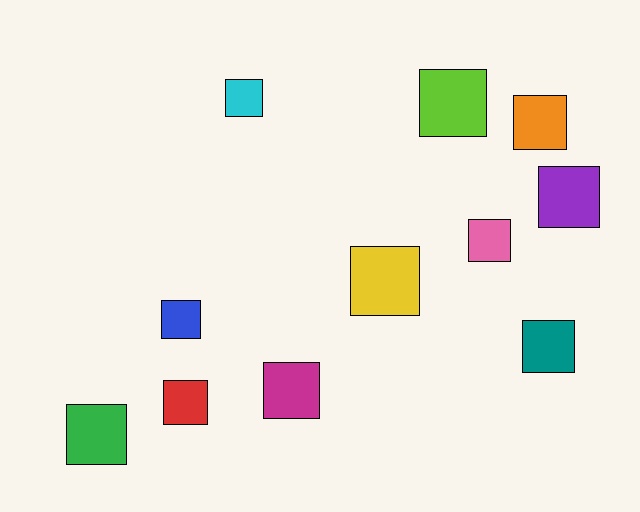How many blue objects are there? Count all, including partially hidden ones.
There is 1 blue object.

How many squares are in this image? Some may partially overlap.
There are 11 squares.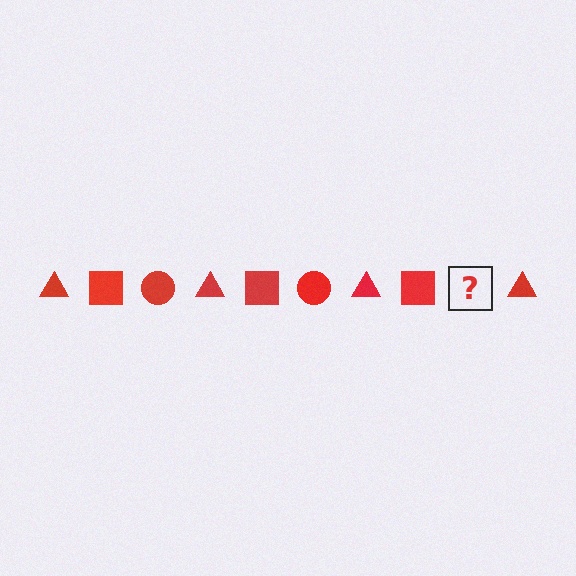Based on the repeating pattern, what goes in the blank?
The blank should be a red circle.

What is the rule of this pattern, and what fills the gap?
The rule is that the pattern cycles through triangle, square, circle shapes in red. The gap should be filled with a red circle.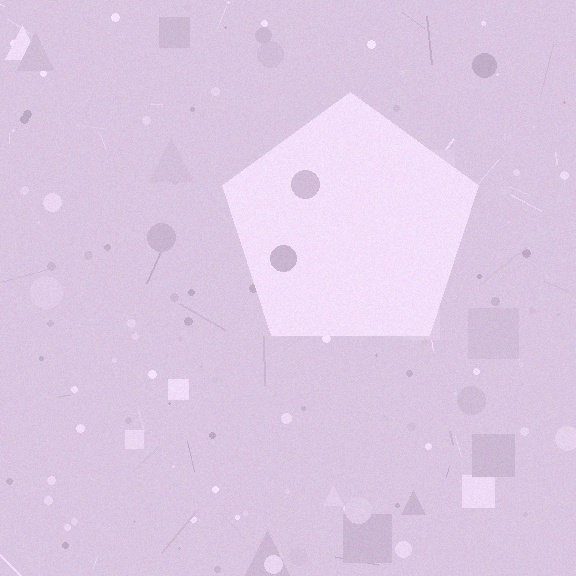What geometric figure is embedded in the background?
A pentagon is embedded in the background.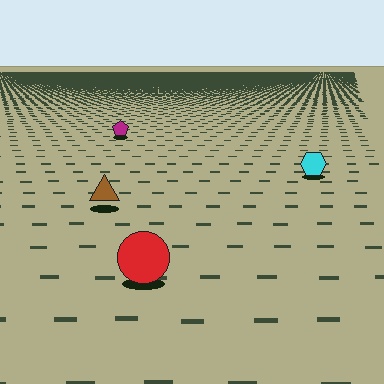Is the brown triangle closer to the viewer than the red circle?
No. The red circle is closer — you can tell from the texture gradient: the ground texture is coarser near it.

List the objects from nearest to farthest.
From nearest to farthest: the red circle, the brown triangle, the cyan hexagon, the magenta pentagon.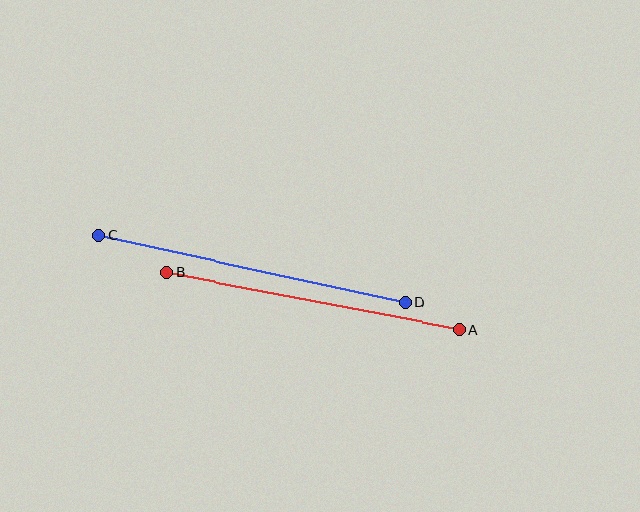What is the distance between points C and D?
The distance is approximately 313 pixels.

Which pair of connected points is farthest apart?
Points C and D are farthest apart.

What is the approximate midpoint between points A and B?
The midpoint is at approximately (313, 301) pixels.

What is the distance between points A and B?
The distance is approximately 298 pixels.